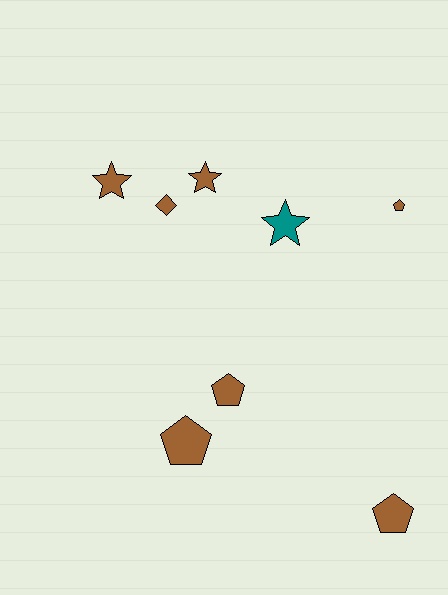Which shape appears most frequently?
Pentagon, with 4 objects.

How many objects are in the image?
There are 8 objects.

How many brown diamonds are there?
There is 1 brown diamond.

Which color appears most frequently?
Brown, with 7 objects.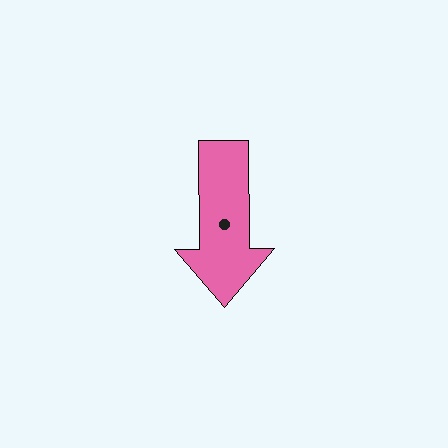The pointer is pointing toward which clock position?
Roughly 6 o'clock.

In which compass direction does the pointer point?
South.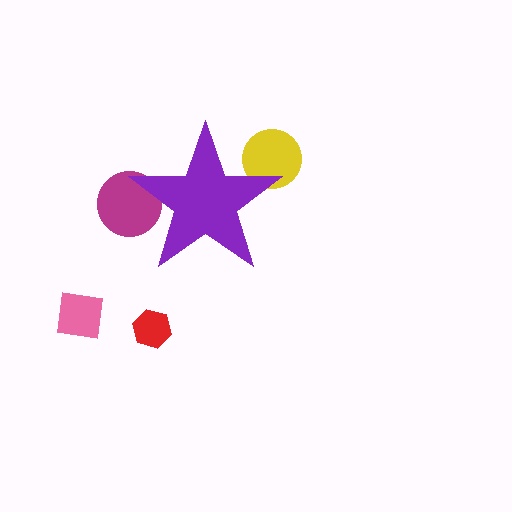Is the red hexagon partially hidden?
No, the red hexagon is fully visible.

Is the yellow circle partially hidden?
Yes, the yellow circle is partially hidden behind the purple star.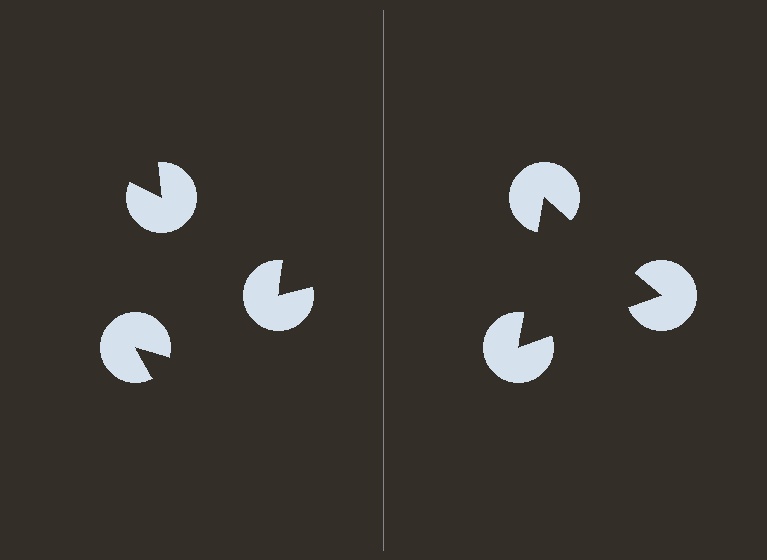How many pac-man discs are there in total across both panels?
6 — 3 on each side.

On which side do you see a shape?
An illusory triangle appears on the right side. On the left side the wedge cuts are rotated, so no coherent shape forms.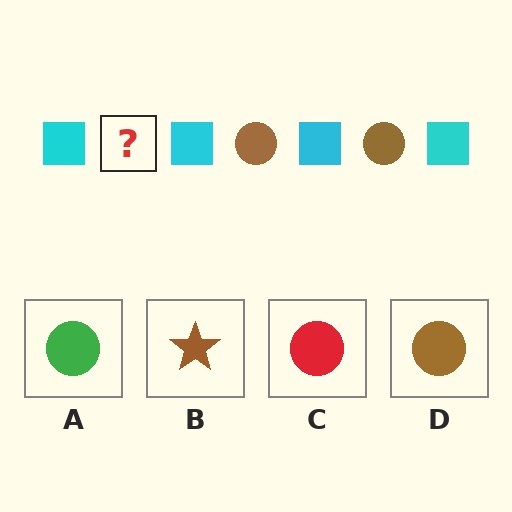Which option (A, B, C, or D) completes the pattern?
D.